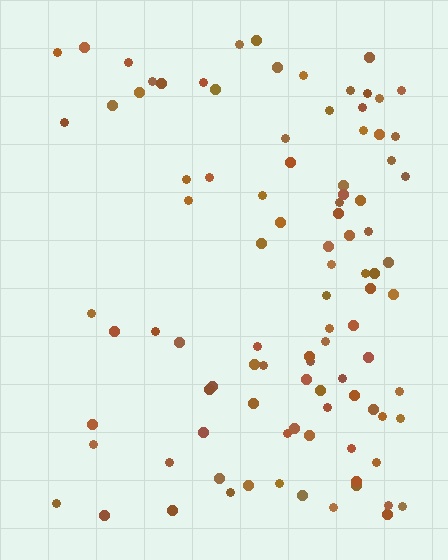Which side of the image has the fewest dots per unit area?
The left.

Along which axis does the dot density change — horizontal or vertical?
Horizontal.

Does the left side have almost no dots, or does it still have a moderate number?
Still a moderate number, just noticeably fewer than the right.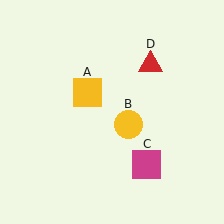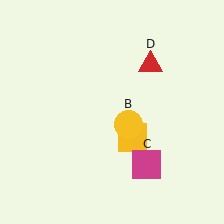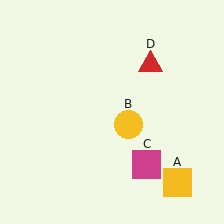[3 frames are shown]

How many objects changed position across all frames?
1 object changed position: yellow square (object A).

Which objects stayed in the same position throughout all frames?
Yellow circle (object B) and magenta square (object C) and red triangle (object D) remained stationary.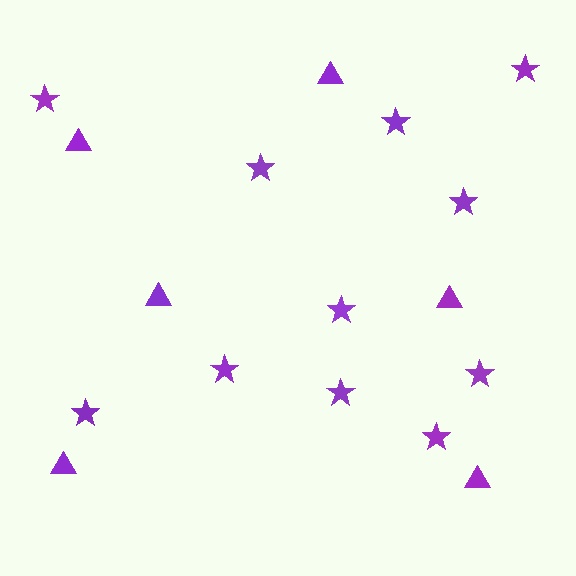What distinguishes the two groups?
There are 2 groups: one group of stars (11) and one group of triangles (6).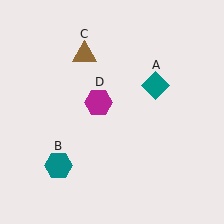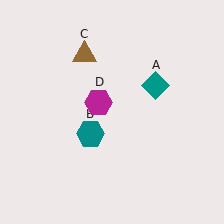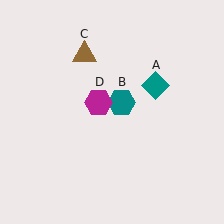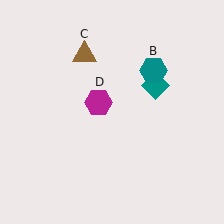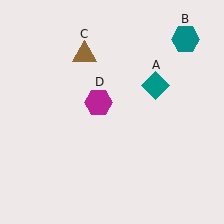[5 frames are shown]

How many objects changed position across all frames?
1 object changed position: teal hexagon (object B).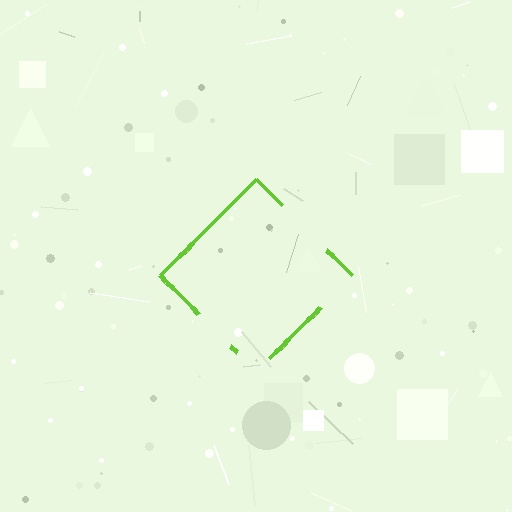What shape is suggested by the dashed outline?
The dashed outline suggests a diamond.